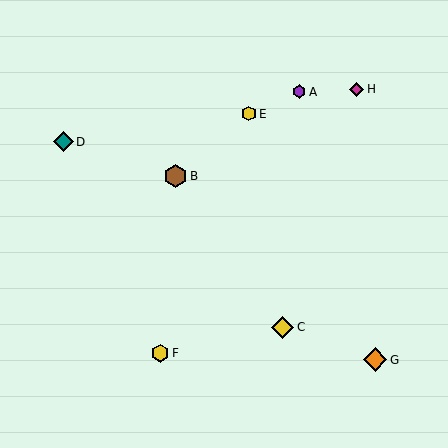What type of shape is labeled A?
Shape A is a purple hexagon.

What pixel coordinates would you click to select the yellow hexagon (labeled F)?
Click at (160, 353) to select the yellow hexagon F.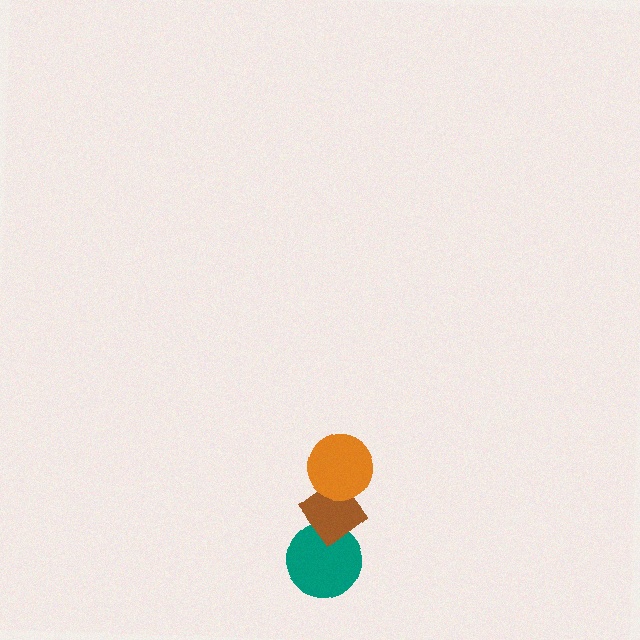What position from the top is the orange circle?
The orange circle is 1st from the top.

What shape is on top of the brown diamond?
The orange circle is on top of the brown diamond.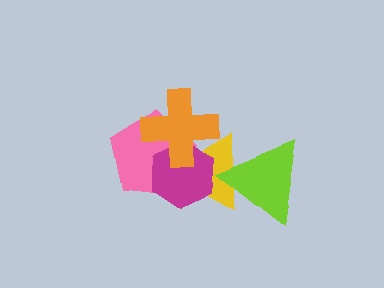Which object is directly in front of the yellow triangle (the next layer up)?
The lime triangle is directly in front of the yellow triangle.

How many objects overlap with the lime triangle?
1 object overlaps with the lime triangle.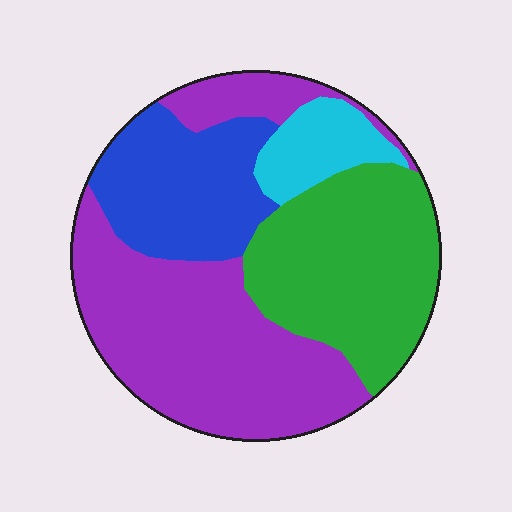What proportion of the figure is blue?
Blue covers 20% of the figure.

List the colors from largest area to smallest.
From largest to smallest: purple, green, blue, cyan.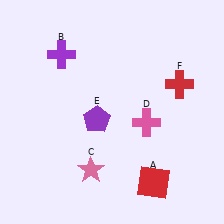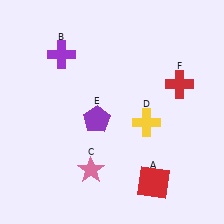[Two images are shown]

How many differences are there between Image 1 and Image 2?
There is 1 difference between the two images.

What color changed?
The cross (D) changed from pink in Image 1 to yellow in Image 2.